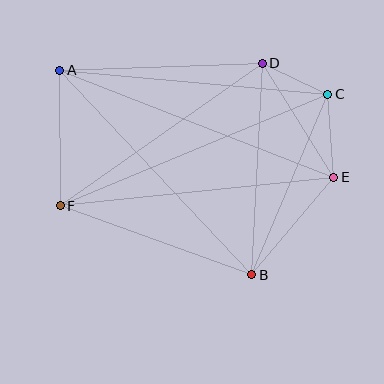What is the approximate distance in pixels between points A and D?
The distance between A and D is approximately 203 pixels.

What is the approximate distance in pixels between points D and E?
The distance between D and E is approximately 135 pixels.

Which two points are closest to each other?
Points C and D are closest to each other.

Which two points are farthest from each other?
Points A and E are farthest from each other.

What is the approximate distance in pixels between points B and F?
The distance between B and F is approximately 204 pixels.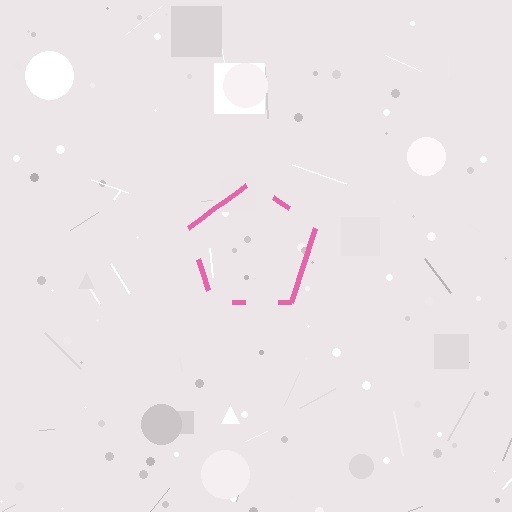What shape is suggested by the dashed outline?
The dashed outline suggests a pentagon.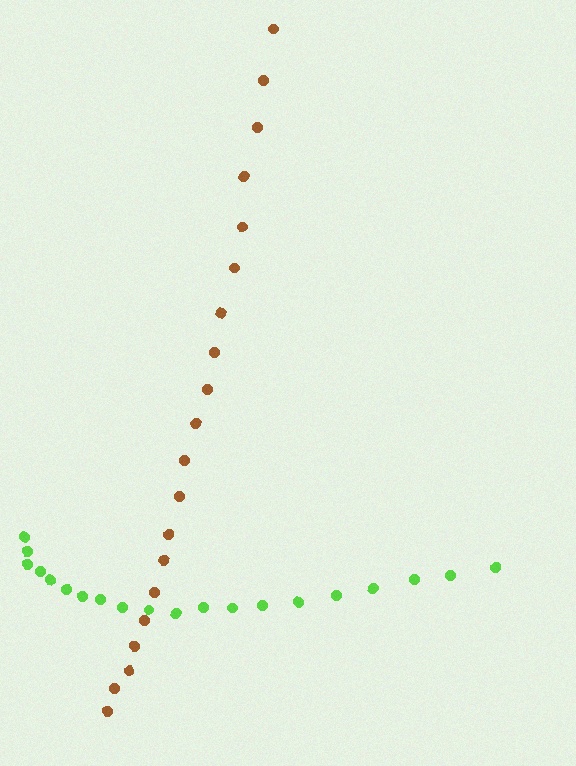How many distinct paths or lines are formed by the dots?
There are 2 distinct paths.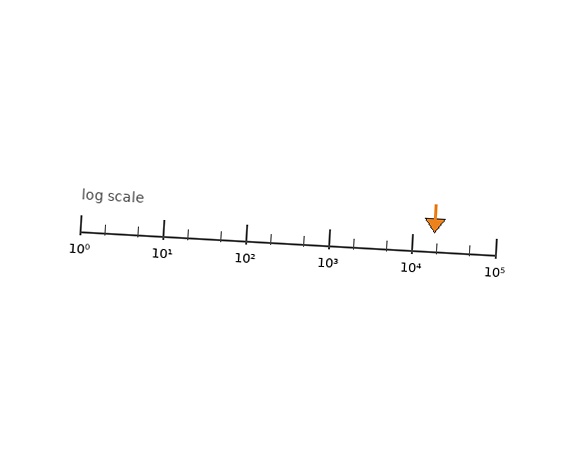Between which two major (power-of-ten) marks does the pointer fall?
The pointer is between 10000 and 100000.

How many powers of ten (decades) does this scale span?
The scale spans 5 decades, from 1 to 100000.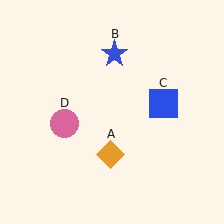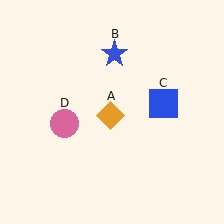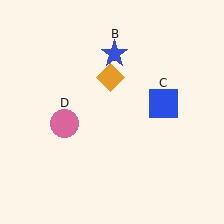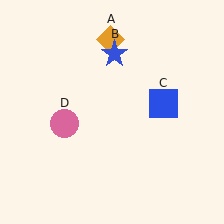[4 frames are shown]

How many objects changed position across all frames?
1 object changed position: orange diamond (object A).